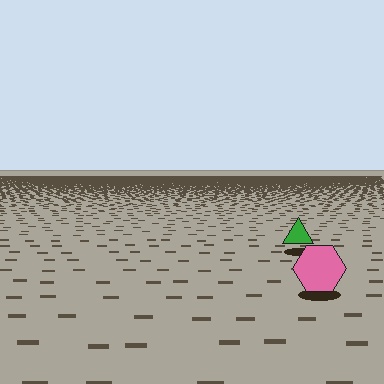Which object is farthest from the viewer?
The green triangle is farthest from the viewer. It appears smaller and the ground texture around it is denser.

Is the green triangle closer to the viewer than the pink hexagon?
No. The pink hexagon is closer — you can tell from the texture gradient: the ground texture is coarser near it.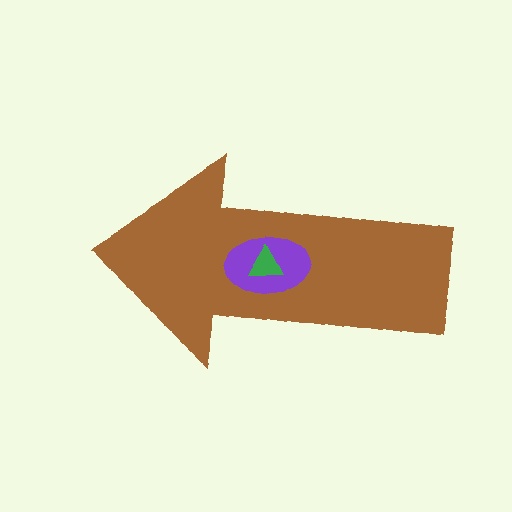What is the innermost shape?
The green triangle.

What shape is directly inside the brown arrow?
The purple ellipse.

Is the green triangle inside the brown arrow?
Yes.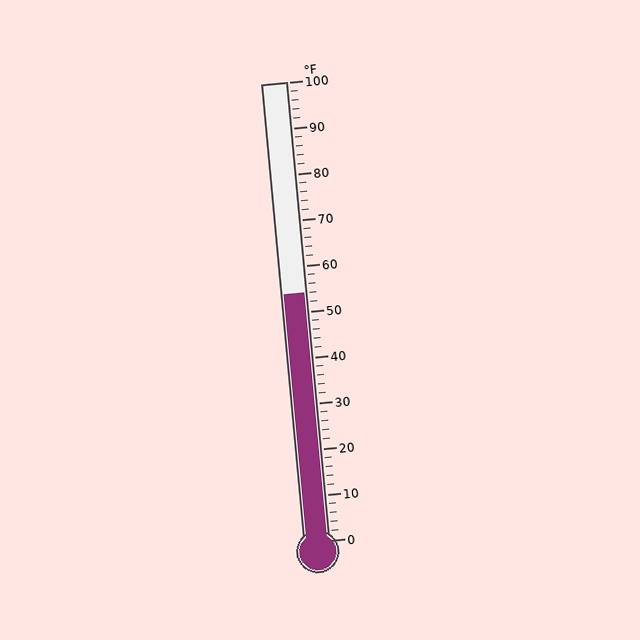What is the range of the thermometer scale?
The thermometer scale ranges from 0°F to 100°F.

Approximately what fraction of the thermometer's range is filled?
The thermometer is filled to approximately 55% of its range.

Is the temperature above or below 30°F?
The temperature is above 30°F.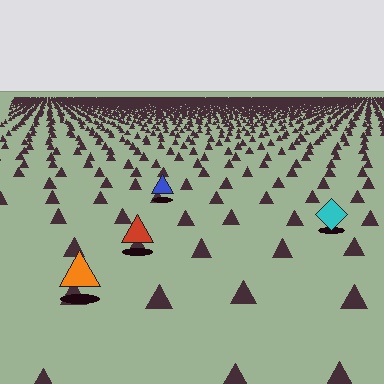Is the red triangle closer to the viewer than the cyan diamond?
Yes. The red triangle is closer — you can tell from the texture gradient: the ground texture is coarser near it.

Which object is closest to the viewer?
The orange triangle is closest. The texture marks near it are larger and more spread out.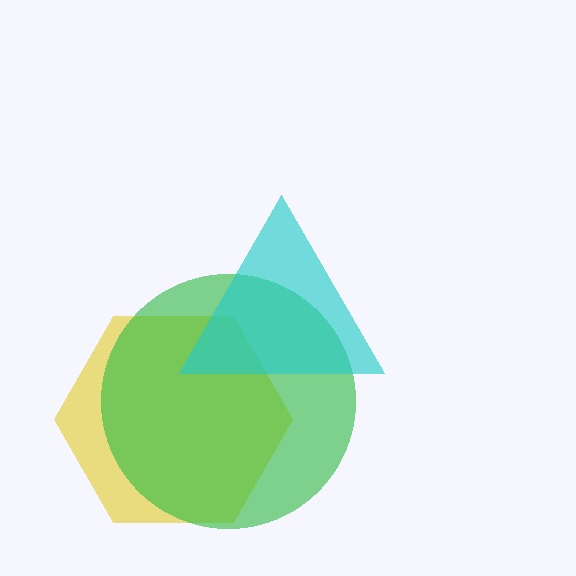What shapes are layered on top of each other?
The layered shapes are: a yellow hexagon, a green circle, a cyan triangle.